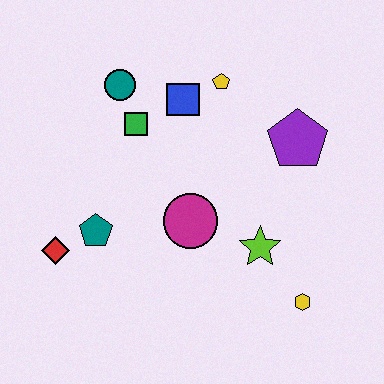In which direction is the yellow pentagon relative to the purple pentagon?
The yellow pentagon is to the left of the purple pentagon.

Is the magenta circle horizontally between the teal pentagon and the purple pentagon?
Yes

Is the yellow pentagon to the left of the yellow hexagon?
Yes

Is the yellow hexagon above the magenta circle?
No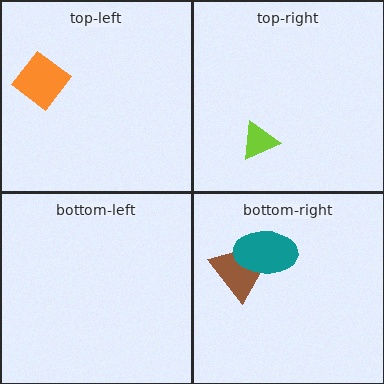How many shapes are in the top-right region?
1.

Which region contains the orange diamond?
The top-left region.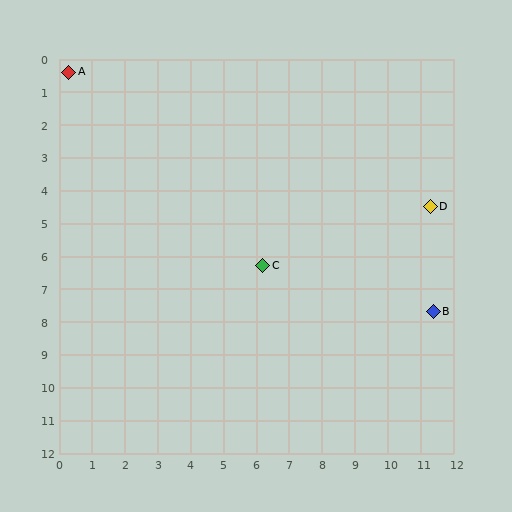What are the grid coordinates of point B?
Point B is at approximately (11.4, 7.7).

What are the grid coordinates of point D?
Point D is at approximately (11.3, 4.5).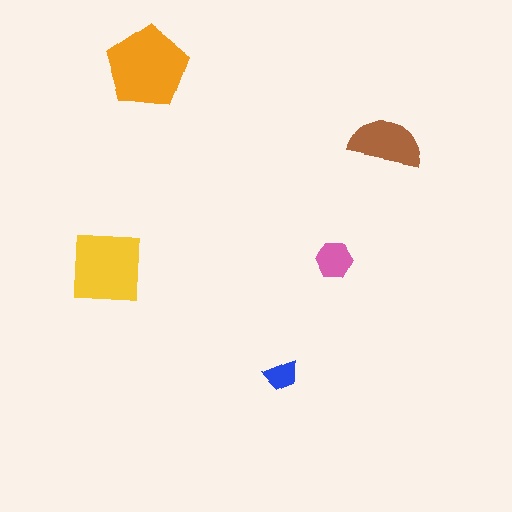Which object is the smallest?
The blue trapezoid.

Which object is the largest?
The orange pentagon.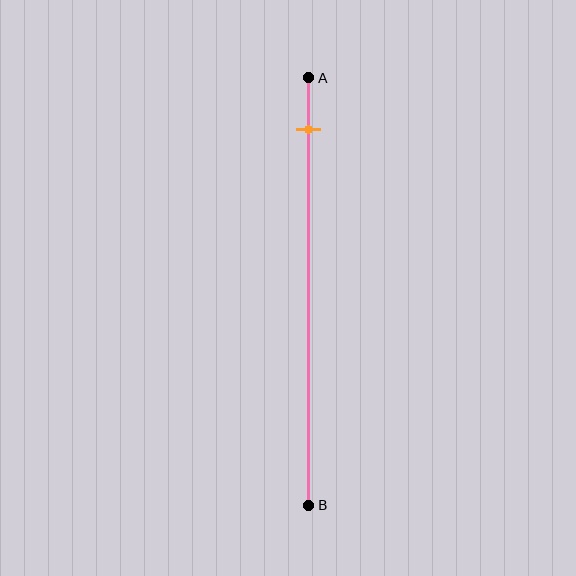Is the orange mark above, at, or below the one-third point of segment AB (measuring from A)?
The orange mark is above the one-third point of segment AB.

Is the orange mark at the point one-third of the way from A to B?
No, the mark is at about 10% from A, not at the 33% one-third point.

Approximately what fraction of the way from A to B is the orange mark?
The orange mark is approximately 10% of the way from A to B.